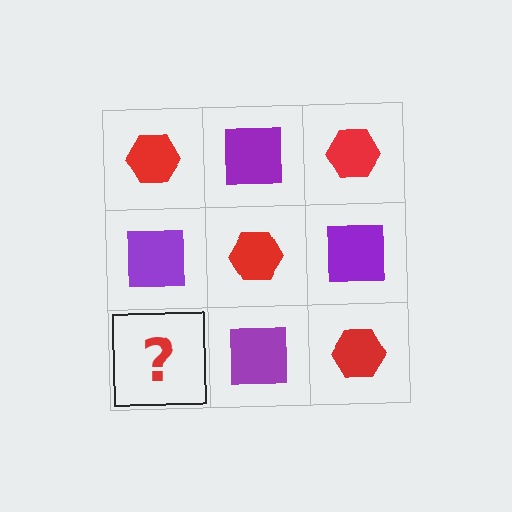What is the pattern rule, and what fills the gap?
The rule is that it alternates red hexagon and purple square in a checkerboard pattern. The gap should be filled with a red hexagon.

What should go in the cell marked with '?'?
The missing cell should contain a red hexagon.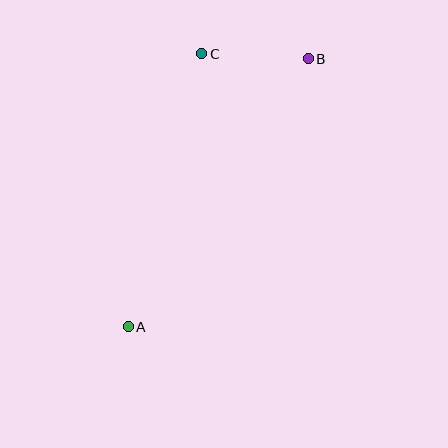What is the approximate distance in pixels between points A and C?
The distance between A and C is approximately 283 pixels.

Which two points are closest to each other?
Points B and C are closest to each other.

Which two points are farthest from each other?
Points A and B are farthest from each other.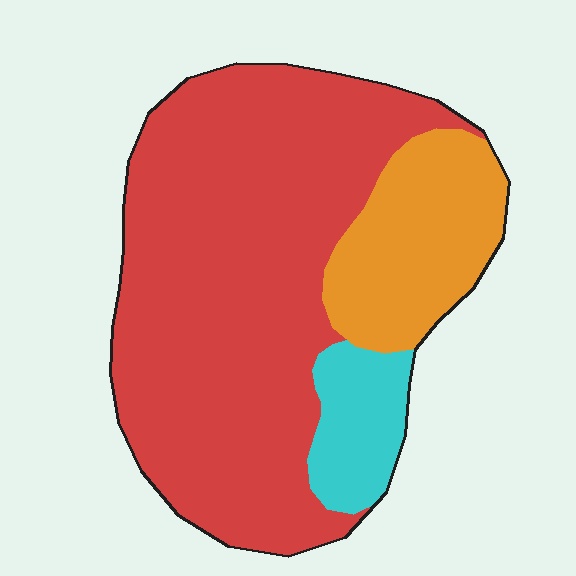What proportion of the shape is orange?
Orange takes up about one fifth (1/5) of the shape.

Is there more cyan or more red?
Red.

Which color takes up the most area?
Red, at roughly 70%.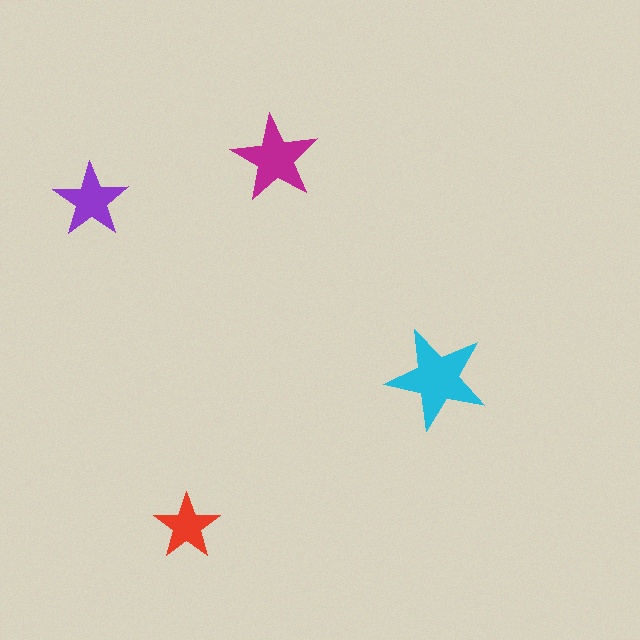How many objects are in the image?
There are 4 objects in the image.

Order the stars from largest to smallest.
the cyan one, the magenta one, the purple one, the red one.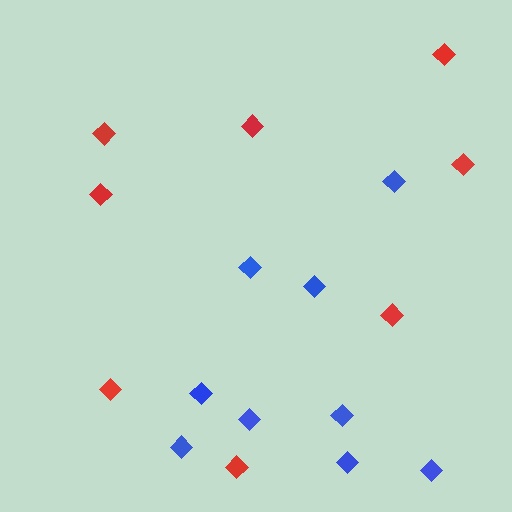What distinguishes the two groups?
There are 2 groups: one group of red diamonds (8) and one group of blue diamonds (9).